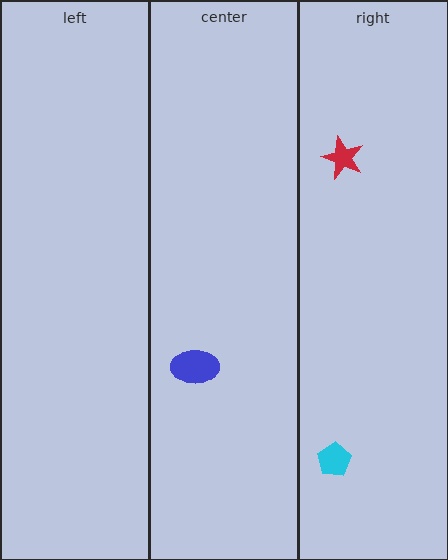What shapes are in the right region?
The cyan pentagon, the red star.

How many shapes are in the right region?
2.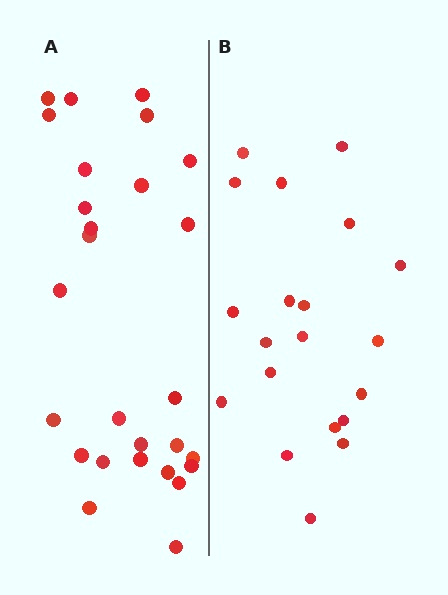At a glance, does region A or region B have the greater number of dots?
Region A (the left region) has more dots.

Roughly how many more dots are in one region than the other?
Region A has roughly 8 or so more dots than region B.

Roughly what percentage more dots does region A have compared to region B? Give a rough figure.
About 35% more.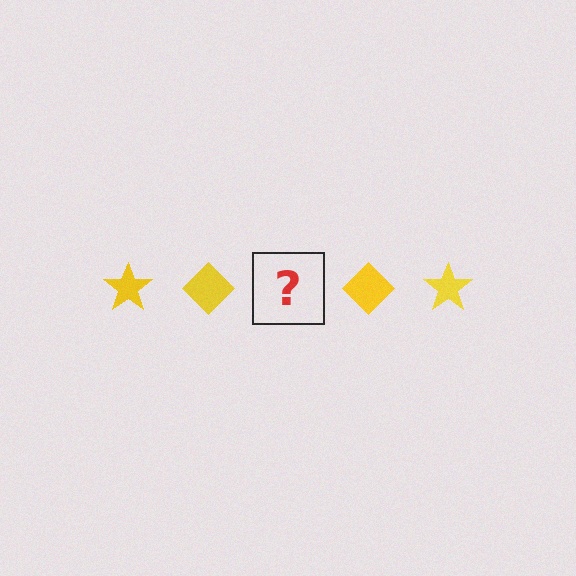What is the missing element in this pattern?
The missing element is a yellow star.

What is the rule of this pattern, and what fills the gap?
The rule is that the pattern cycles through star, diamond shapes in yellow. The gap should be filled with a yellow star.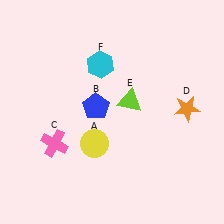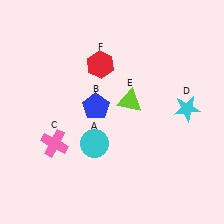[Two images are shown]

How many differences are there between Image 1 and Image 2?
There are 3 differences between the two images.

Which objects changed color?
A changed from yellow to cyan. D changed from orange to cyan. F changed from cyan to red.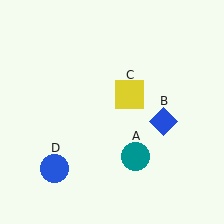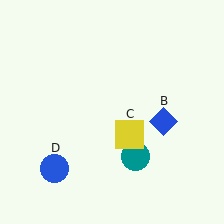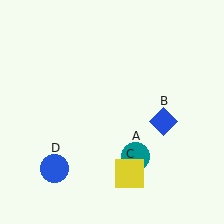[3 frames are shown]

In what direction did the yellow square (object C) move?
The yellow square (object C) moved down.